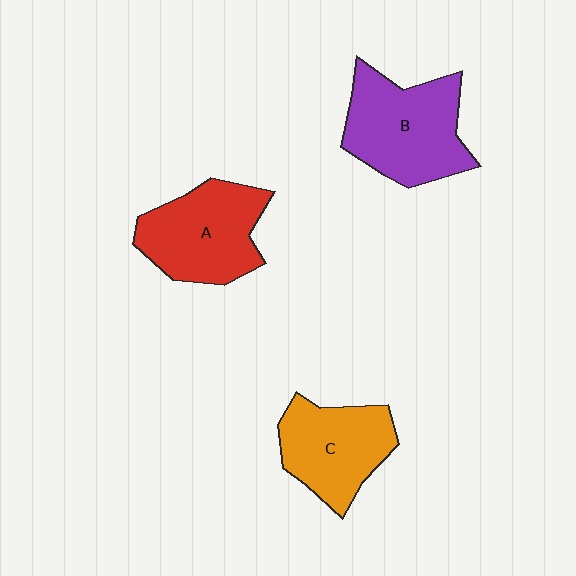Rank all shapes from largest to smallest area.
From largest to smallest: B (purple), A (red), C (orange).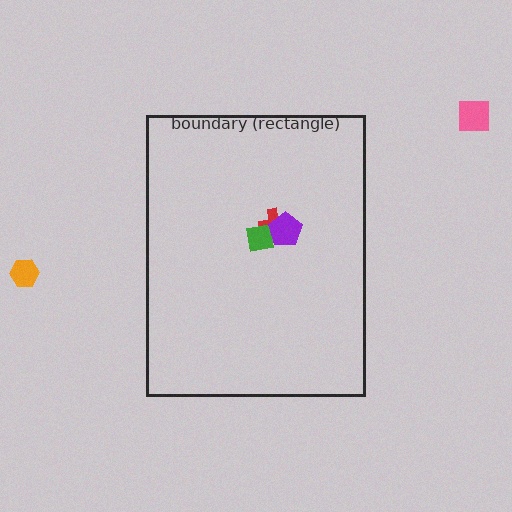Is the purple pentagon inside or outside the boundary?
Inside.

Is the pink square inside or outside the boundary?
Outside.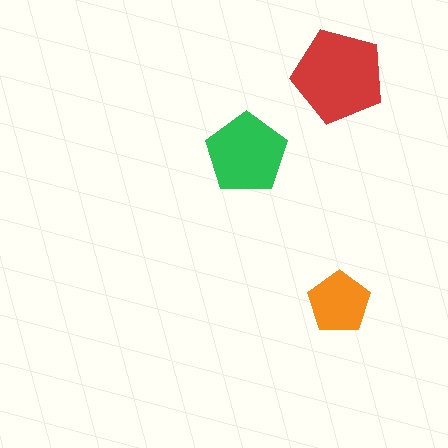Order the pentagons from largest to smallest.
the red one, the green one, the orange one.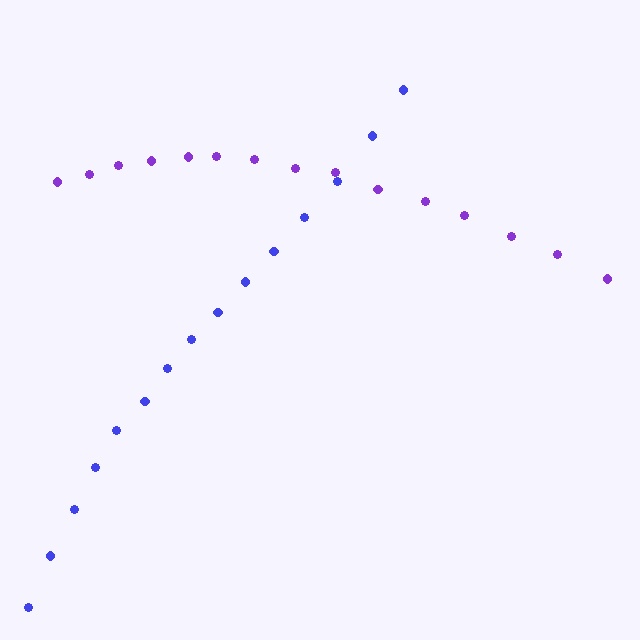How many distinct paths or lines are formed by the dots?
There are 2 distinct paths.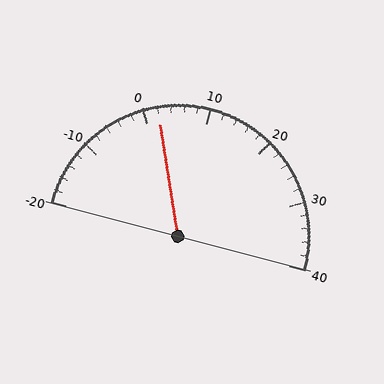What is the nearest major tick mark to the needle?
The nearest major tick mark is 0.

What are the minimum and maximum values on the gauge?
The gauge ranges from -20 to 40.